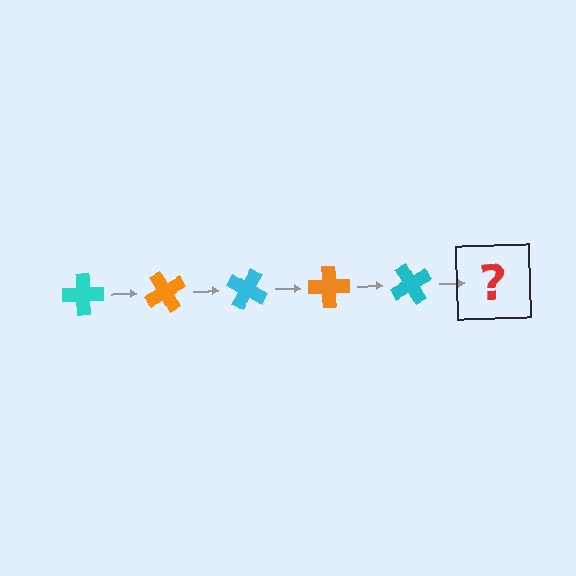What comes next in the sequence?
The next element should be an orange cross, rotated 300 degrees from the start.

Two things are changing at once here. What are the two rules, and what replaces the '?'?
The two rules are that it rotates 60 degrees each step and the color cycles through cyan and orange. The '?' should be an orange cross, rotated 300 degrees from the start.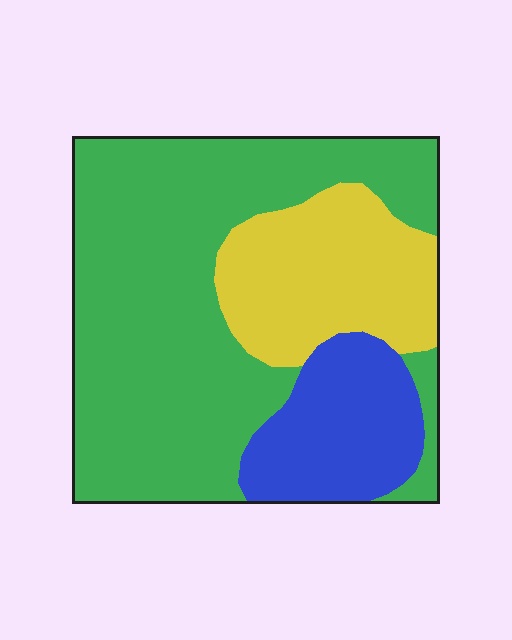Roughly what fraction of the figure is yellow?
Yellow takes up less than a quarter of the figure.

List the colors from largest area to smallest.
From largest to smallest: green, yellow, blue.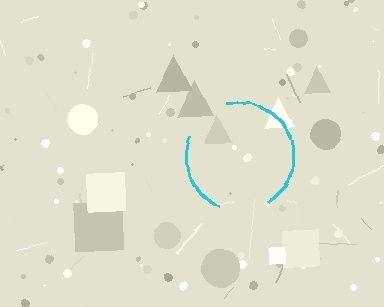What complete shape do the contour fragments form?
The contour fragments form a circle.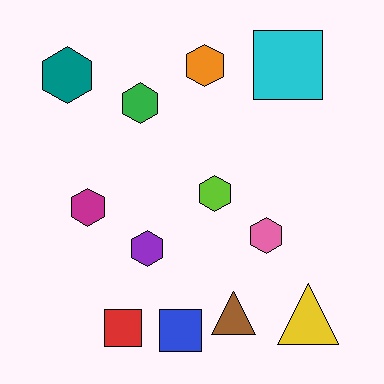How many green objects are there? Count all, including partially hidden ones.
There is 1 green object.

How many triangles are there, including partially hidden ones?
There are 2 triangles.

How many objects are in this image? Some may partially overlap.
There are 12 objects.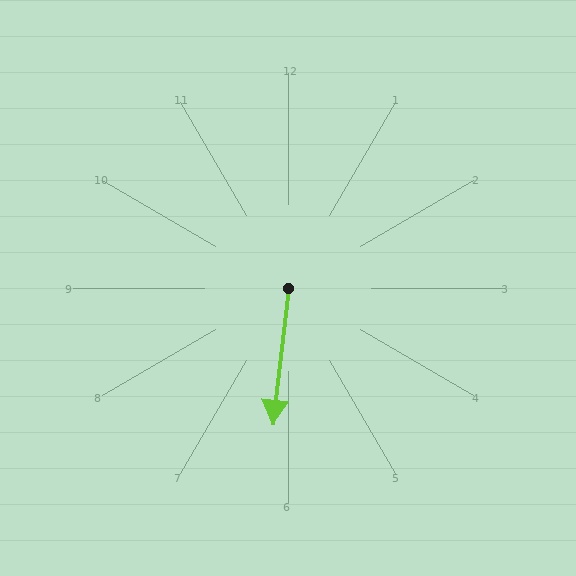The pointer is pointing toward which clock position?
Roughly 6 o'clock.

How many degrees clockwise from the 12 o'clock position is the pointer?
Approximately 187 degrees.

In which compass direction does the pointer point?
South.